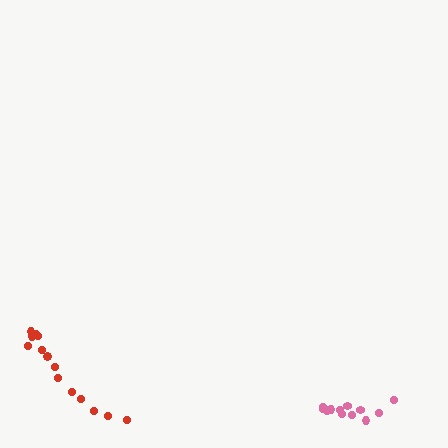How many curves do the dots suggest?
There are 2 distinct paths.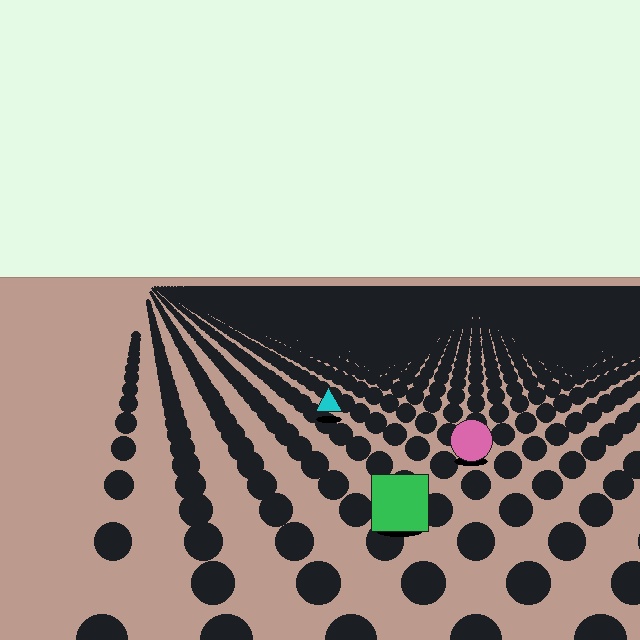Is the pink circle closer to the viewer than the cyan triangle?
Yes. The pink circle is closer — you can tell from the texture gradient: the ground texture is coarser near it.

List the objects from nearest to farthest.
From nearest to farthest: the green square, the pink circle, the cyan triangle.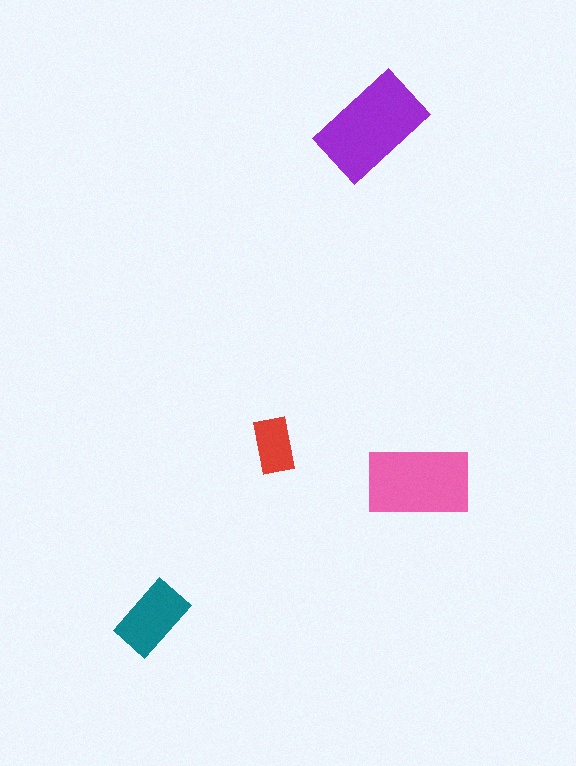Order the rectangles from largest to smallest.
the purple one, the pink one, the teal one, the red one.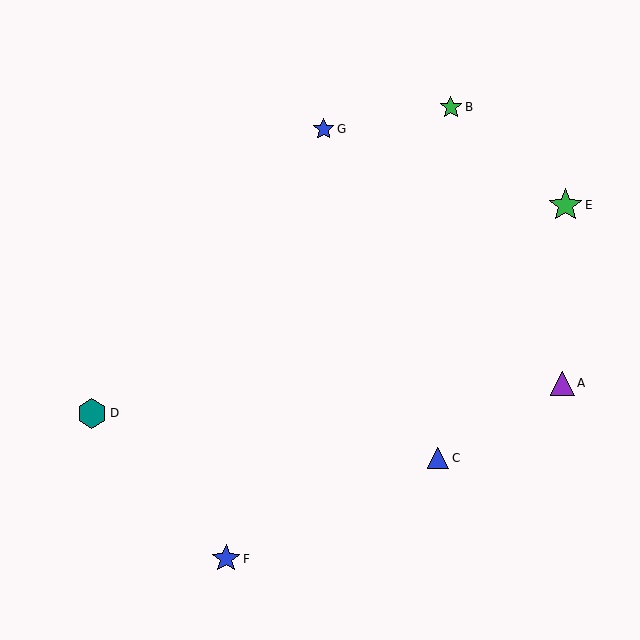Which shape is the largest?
The green star (labeled E) is the largest.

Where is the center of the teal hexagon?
The center of the teal hexagon is at (92, 413).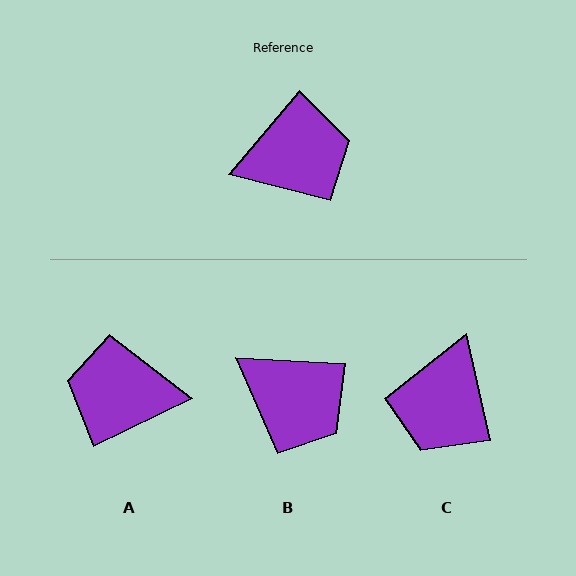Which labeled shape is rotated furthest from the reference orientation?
A, about 156 degrees away.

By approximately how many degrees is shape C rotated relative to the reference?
Approximately 127 degrees clockwise.